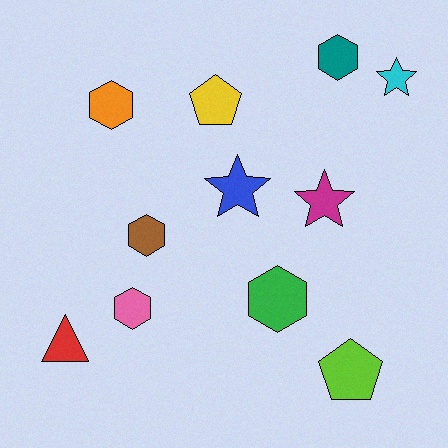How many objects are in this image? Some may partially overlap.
There are 11 objects.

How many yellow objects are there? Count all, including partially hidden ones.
There is 1 yellow object.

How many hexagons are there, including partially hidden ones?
There are 5 hexagons.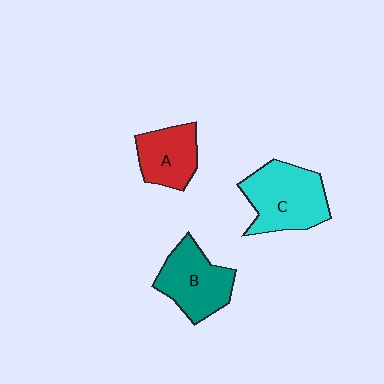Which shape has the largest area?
Shape C (cyan).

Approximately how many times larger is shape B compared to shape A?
Approximately 1.3 times.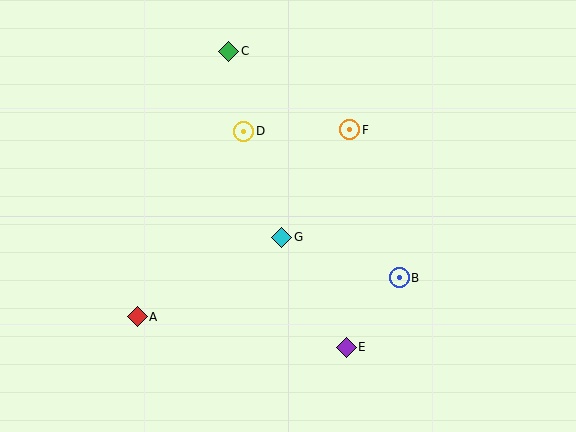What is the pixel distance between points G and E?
The distance between G and E is 127 pixels.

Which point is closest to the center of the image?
Point G at (282, 237) is closest to the center.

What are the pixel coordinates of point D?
Point D is at (244, 131).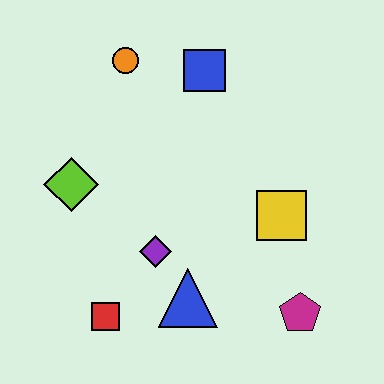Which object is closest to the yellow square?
The magenta pentagon is closest to the yellow square.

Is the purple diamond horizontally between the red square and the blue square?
Yes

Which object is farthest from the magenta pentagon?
The orange circle is farthest from the magenta pentagon.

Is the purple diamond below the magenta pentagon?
No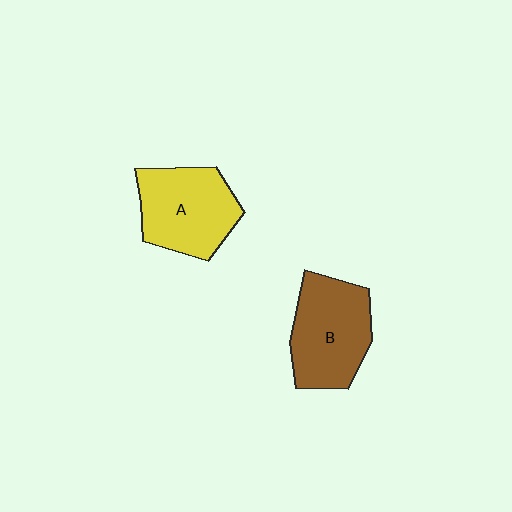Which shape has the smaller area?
Shape A (yellow).